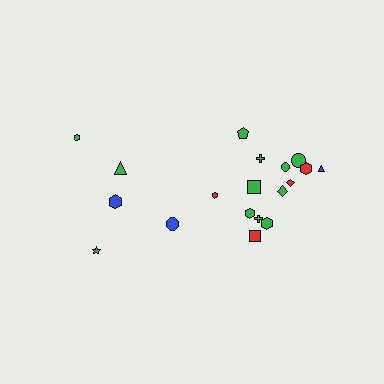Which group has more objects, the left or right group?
The right group.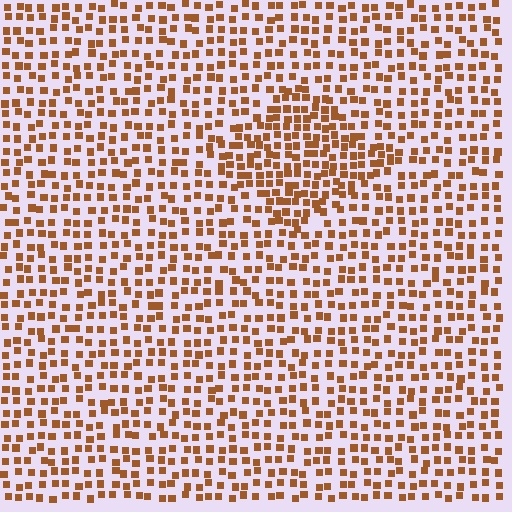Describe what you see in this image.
The image contains small brown elements arranged at two different densities. A diamond-shaped region is visible where the elements are more densely packed than the surrounding area.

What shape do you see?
I see a diamond.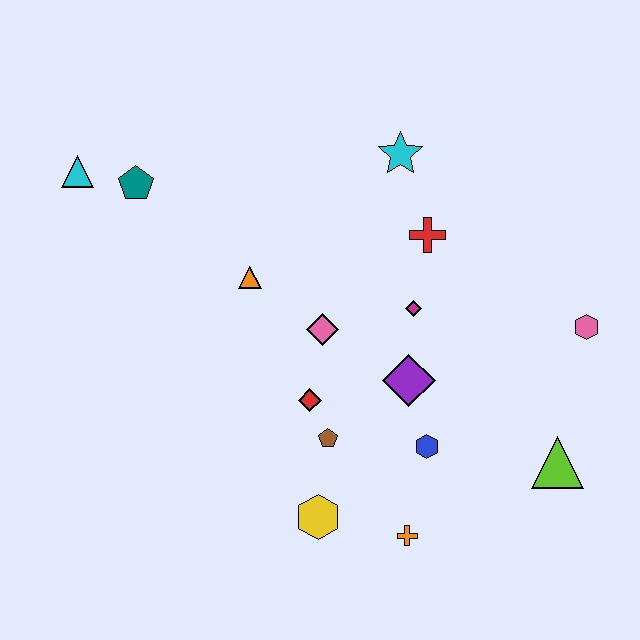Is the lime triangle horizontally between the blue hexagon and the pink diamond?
No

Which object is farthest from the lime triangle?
The cyan triangle is farthest from the lime triangle.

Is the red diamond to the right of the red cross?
No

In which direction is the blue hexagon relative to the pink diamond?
The blue hexagon is below the pink diamond.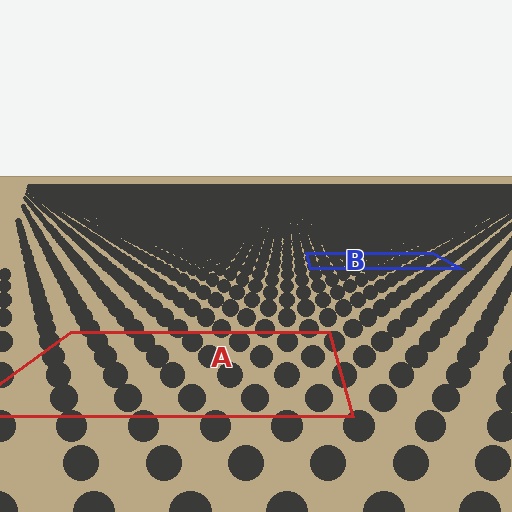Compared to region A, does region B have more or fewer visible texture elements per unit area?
Region B has more texture elements per unit area — they are packed more densely because it is farther away.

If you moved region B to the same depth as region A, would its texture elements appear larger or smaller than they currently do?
They would appear larger. At a closer depth, the same texture elements are projected at a bigger on-screen size.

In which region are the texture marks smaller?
The texture marks are smaller in region B, because it is farther away.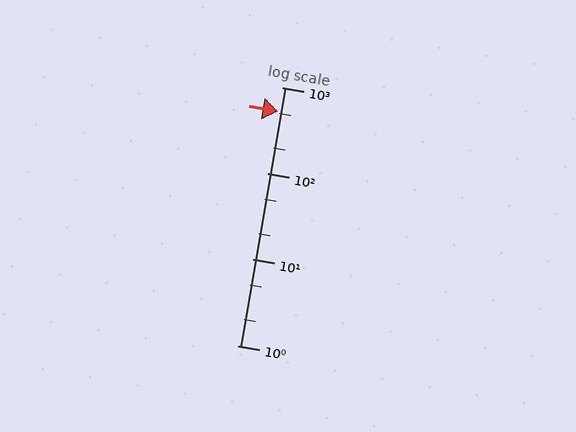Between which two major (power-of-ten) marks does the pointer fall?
The pointer is between 100 and 1000.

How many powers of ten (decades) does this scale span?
The scale spans 3 decades, from 1 to 1000.